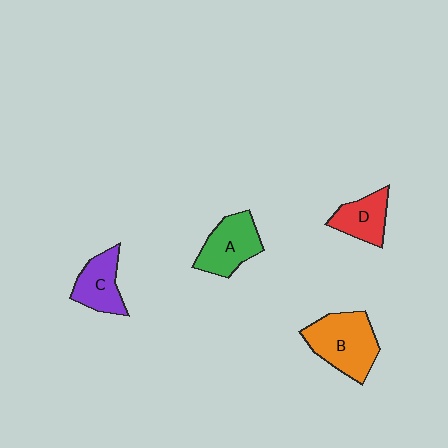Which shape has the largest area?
Shape B (orange).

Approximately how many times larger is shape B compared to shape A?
Approximately 1.3 times.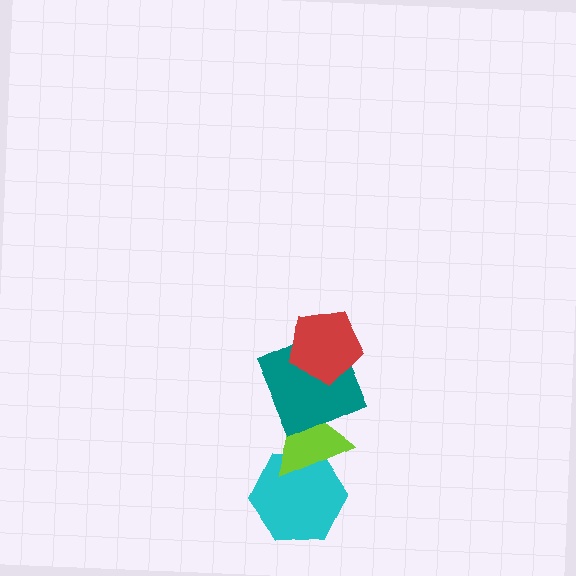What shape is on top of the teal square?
The red pentagon is on top of the teal square.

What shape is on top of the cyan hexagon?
The lime triangle is on top of the cyan hexagon.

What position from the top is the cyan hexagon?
The cyan hexagon is 4th from the top.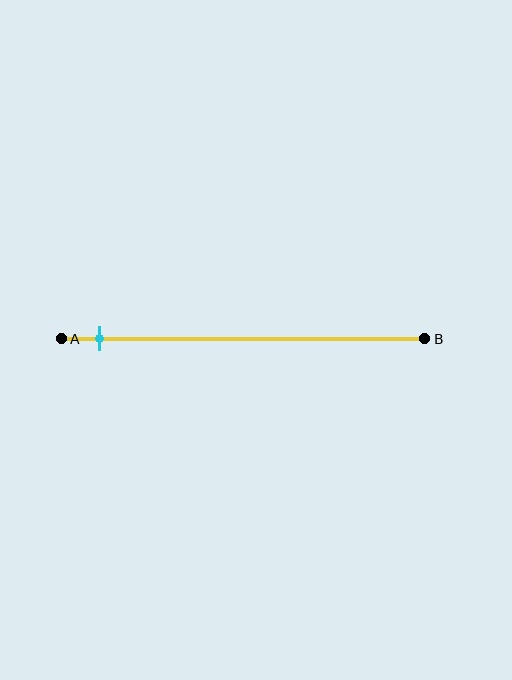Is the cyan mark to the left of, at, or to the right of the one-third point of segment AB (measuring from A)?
The cyan mark is to the left of the one-third point of segment AB.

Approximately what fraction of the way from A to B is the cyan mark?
The cyan mark is approximately 10% of the way from A to B.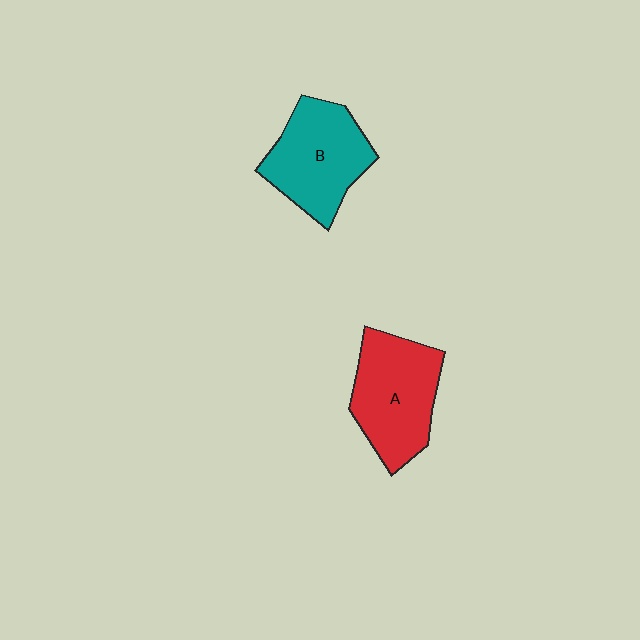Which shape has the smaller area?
Shape B (teal).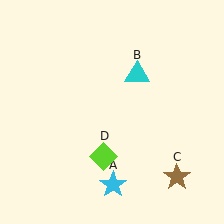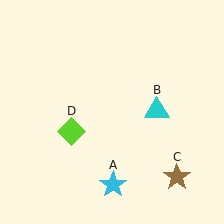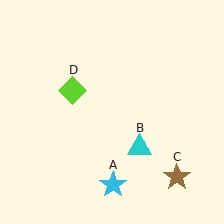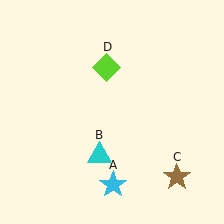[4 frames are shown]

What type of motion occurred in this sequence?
The cyan triangle (object B), lime diamond (object D) rotated clockwise around the center of the scene.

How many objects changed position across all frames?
2 objects changed position: cyan triangle (object B), lime diamond (object D).